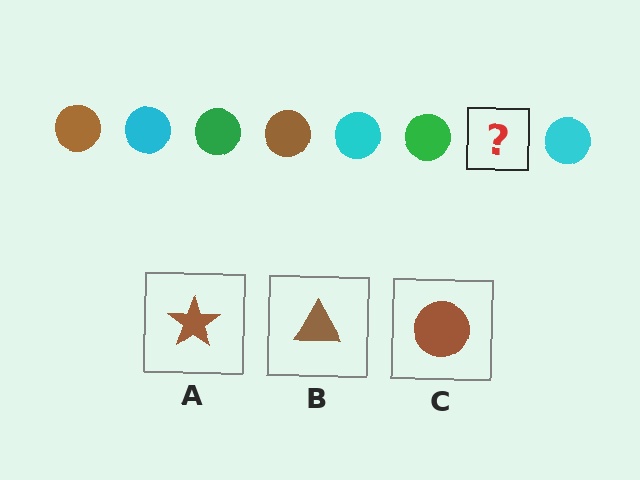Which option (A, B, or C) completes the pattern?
C.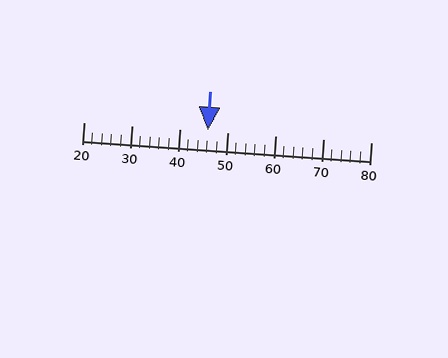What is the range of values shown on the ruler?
The ruler shows values from 20 to 80.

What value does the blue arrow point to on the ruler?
The blue arrow points to approximately 46.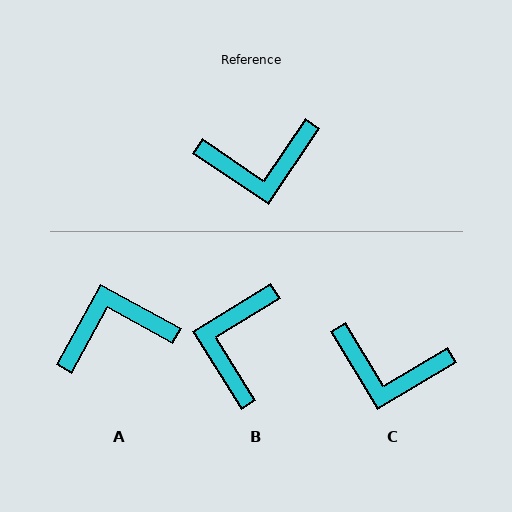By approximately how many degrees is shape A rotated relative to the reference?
Approximately 175 degrees clockwise.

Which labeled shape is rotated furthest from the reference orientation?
A, about 175 degrees away.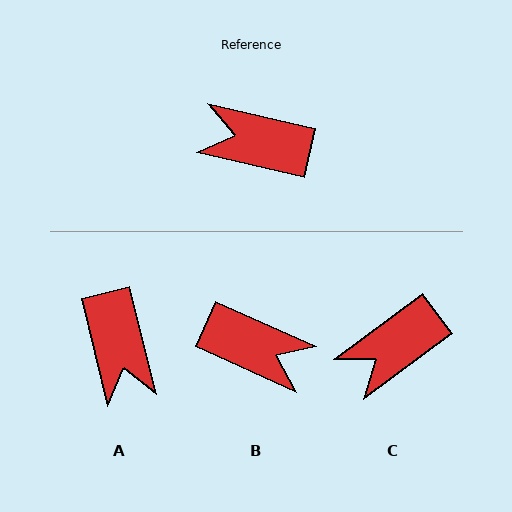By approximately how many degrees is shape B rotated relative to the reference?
Approximately 169 degrees counter-clockwise.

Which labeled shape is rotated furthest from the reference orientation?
B, about 169 degrees away.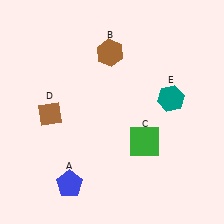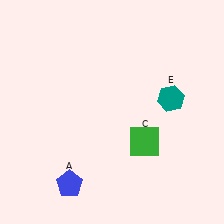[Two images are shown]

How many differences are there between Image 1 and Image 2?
There are 2 differences between the two images.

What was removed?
The brown diamond (D), the brown hexagon (B) were removed in Image 2.